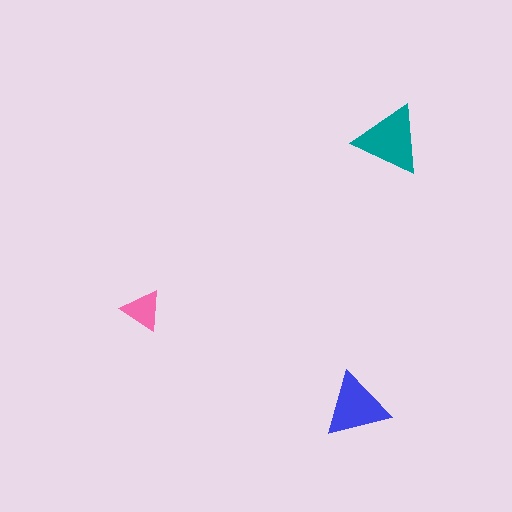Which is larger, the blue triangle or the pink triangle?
The blue one.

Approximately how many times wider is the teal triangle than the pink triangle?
About 1.5 times wider.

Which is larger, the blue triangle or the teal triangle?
The teal one.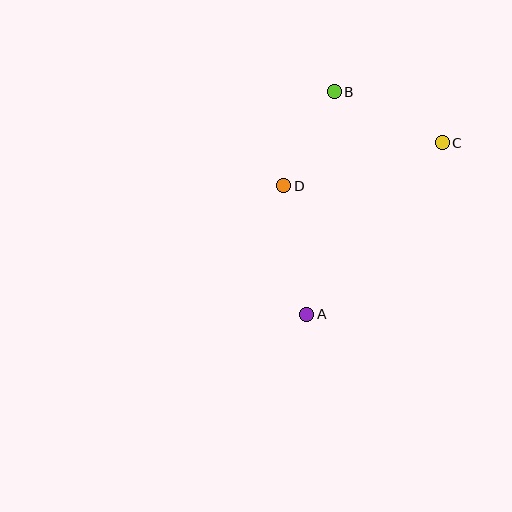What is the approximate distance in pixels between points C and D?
The distance between C and D is approximately 165 pixels.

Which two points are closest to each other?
Points B and D are closest to each other.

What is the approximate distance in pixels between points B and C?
The distance between B and C is approximately 120 pixels.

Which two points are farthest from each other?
Points A and B are farthest from each other.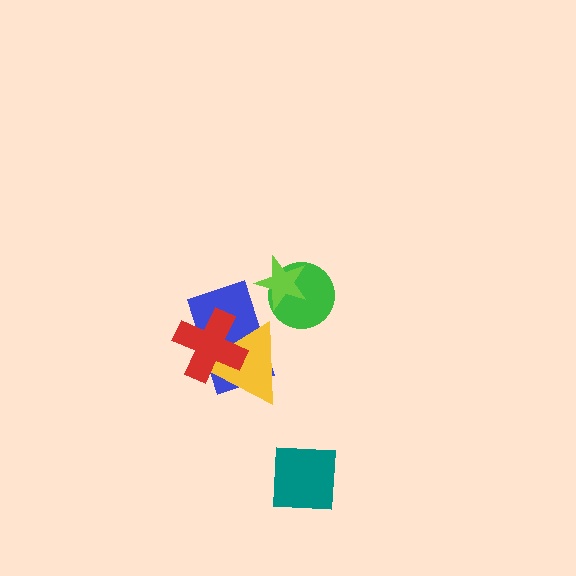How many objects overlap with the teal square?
0 objects overlap with the teal square.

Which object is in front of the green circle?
The lime star is in front of the green circle.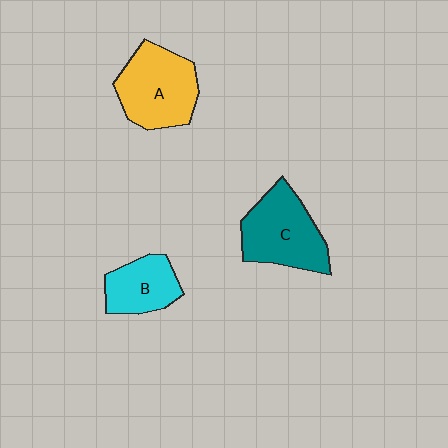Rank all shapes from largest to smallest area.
From largest to smallest: A (yellow), C (teal), B (cyan).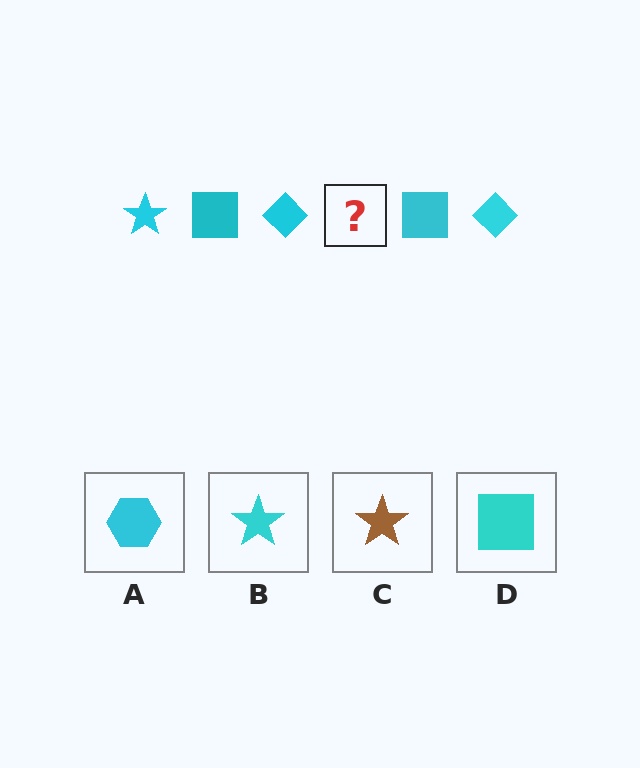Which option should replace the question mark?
Option B.